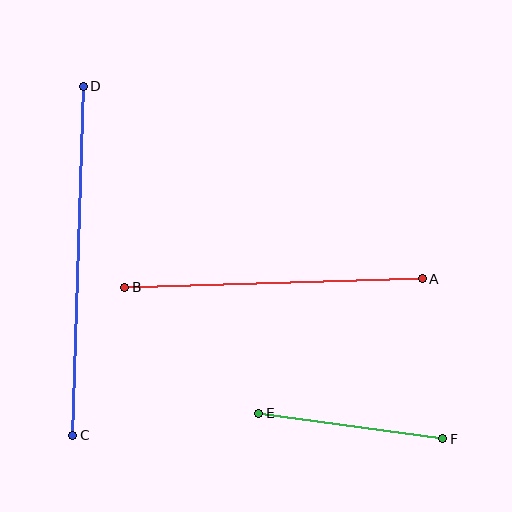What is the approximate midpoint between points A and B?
The midpoint is at approximately (273, 283) pixels.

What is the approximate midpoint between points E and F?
The midpoint is at approximately (351, 426) pixels.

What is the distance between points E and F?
The distance is approximately 186 pixels.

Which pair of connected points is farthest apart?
Points C and D are farthest apart.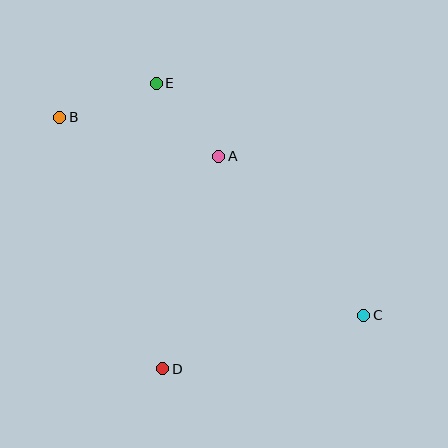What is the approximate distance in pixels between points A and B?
The distance between A and B is approximately 164 pixels.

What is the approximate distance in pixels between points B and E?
The distance between B and E is approximately 102 pixels.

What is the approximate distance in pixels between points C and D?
The distance between C and D is approximately 208 pixels.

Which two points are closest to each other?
Points A and E are closest to each other.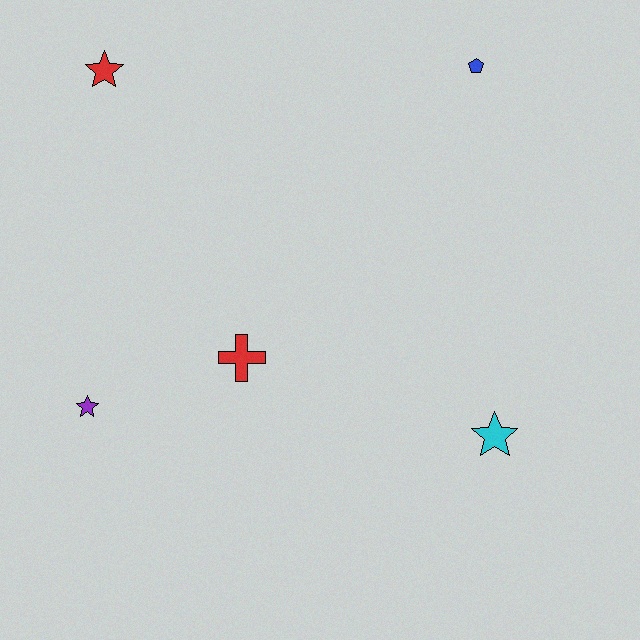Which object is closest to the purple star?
The red cross is closest to the purple star.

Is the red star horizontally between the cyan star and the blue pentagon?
No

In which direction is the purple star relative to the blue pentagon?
The purple star is to the left of the blue pentagon.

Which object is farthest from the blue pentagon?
The purple star is farthest from the blue pentagon.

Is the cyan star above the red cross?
No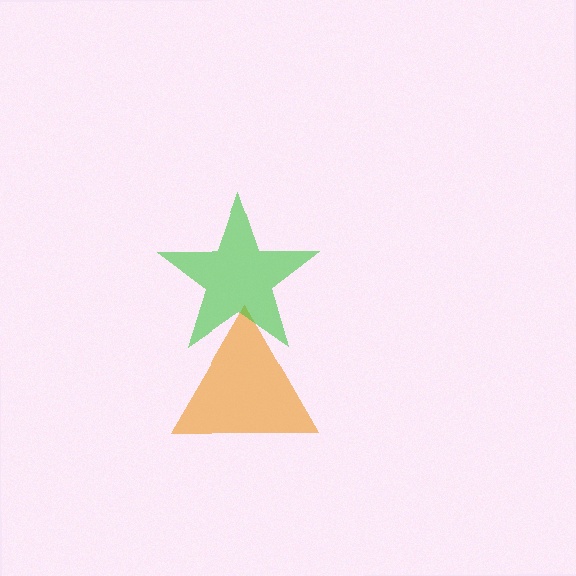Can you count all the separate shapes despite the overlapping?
Yes, there are 2 separate shapes.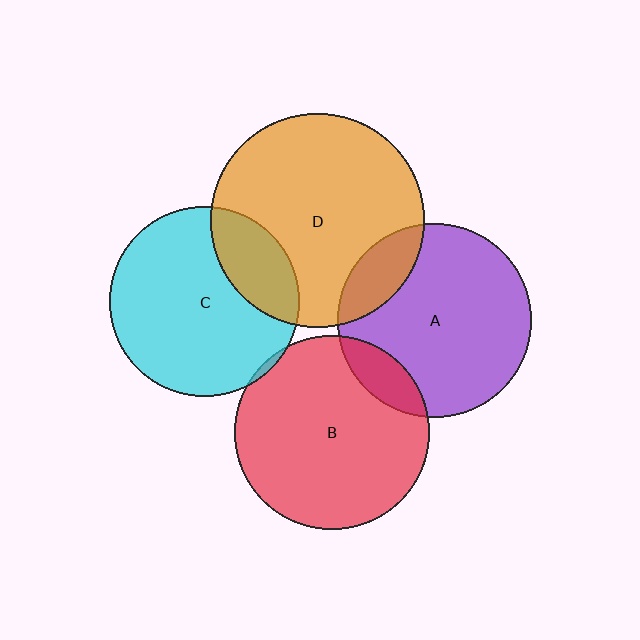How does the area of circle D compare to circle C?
Approximately 1.3 times.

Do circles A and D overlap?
Yes.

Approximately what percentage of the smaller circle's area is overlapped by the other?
Approximately 15%.